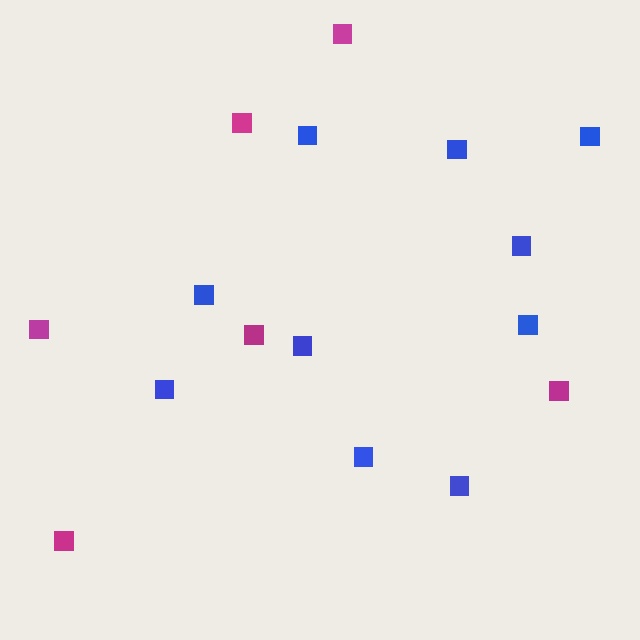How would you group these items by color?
There are 2 groups: one group of magenta squares (6) and one group of blue squares (10).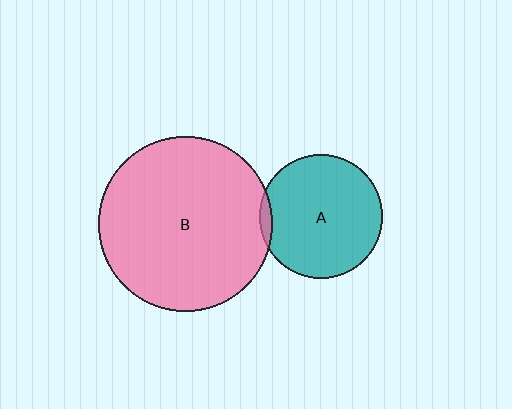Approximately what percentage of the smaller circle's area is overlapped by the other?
Approximately 5%.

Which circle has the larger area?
Circle B (pink).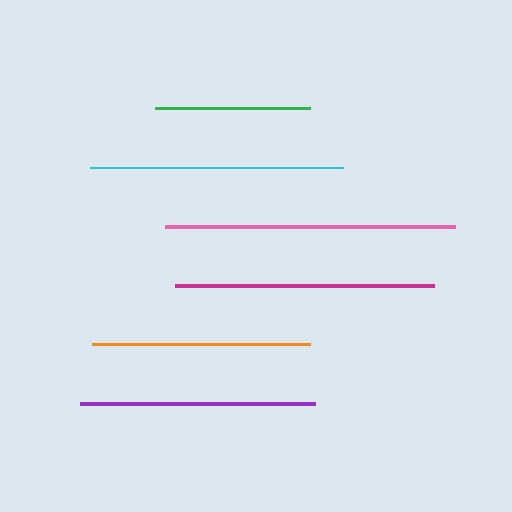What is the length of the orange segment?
The orange segment is approximately 218 pixels long.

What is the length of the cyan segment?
The cyan segment is approximately 253 pixels long.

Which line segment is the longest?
The pink line is the longest at approximately 290 pixels.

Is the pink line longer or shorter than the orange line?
The pink line is longer than the orange line.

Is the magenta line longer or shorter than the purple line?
The magenta line is longer than the purple line.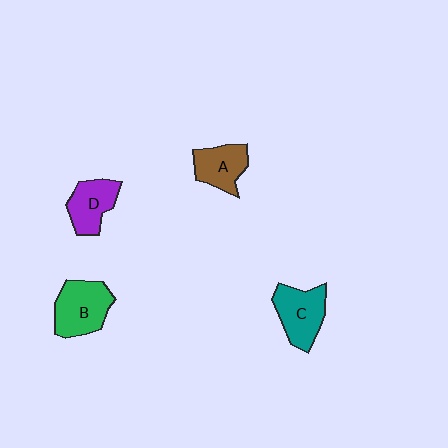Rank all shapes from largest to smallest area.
From largest to smallest: B (green), C (teal), D (purple), A (brown).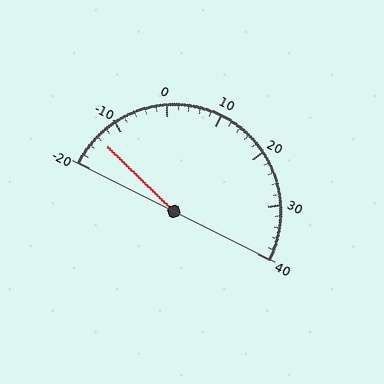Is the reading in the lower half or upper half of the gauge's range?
The reading is in the lower half of the range (-20 to 40).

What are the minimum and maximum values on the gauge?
The gauge ranges from -20 to 40.